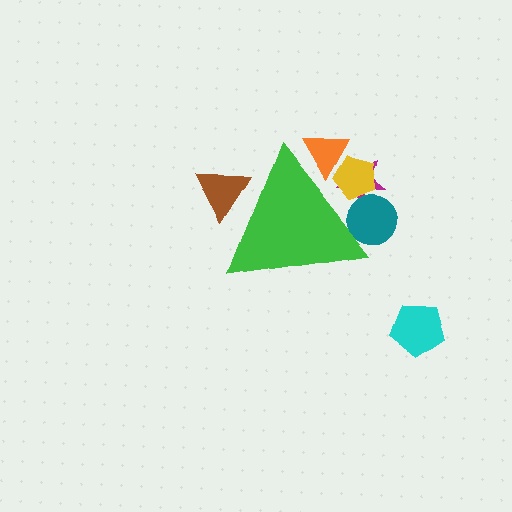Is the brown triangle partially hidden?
Yes, the brown triangle is partially hidden behind the green triangle.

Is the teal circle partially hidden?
Yes, the teal circle is partially hidden behind the green triangle.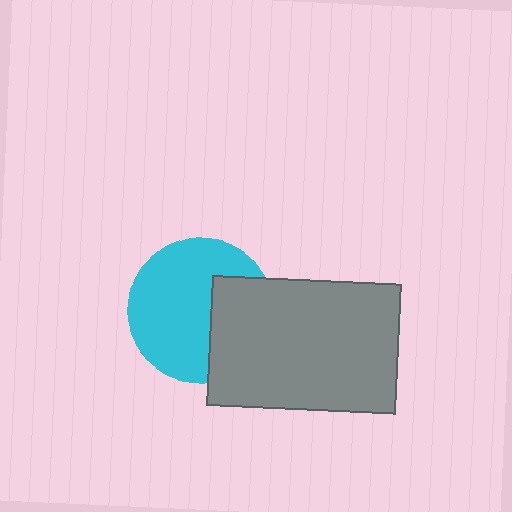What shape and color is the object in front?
The object in front is a gray rectangle.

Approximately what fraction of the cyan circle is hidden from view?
Roughly 33% of the cyan circle is hidden behind the gray rectangle.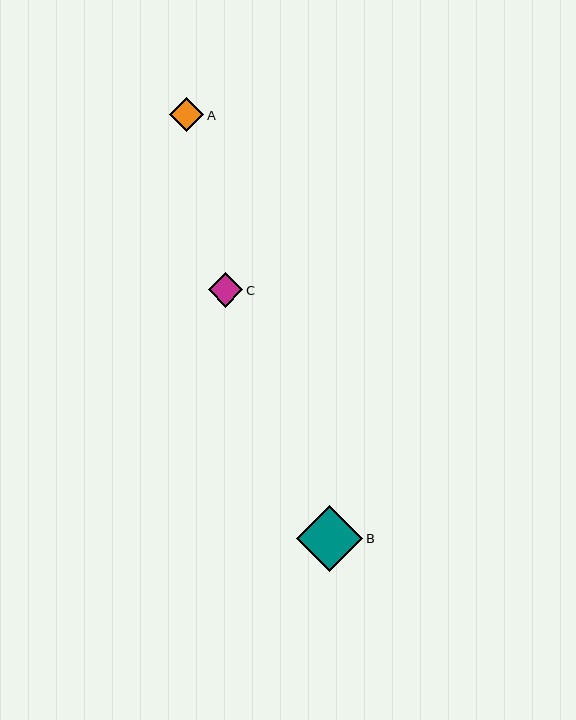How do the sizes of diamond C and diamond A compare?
Diamond C and diamond A are approximately the same size.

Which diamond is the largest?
Diamond B is the largest with a size of approximately 66 pixels.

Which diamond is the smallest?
Diamond A is the smallest with a size of approximately 34 pixels.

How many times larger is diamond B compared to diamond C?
Diamond B is approximately 1.9 times the size of diamond C.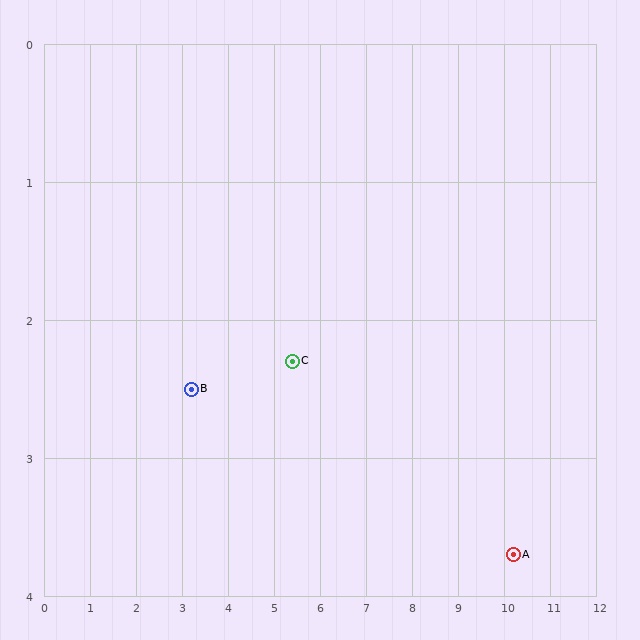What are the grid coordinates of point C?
Point C is at approximately (5.4, 2.3).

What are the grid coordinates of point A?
Point A is at approximately (10.2, 3.7).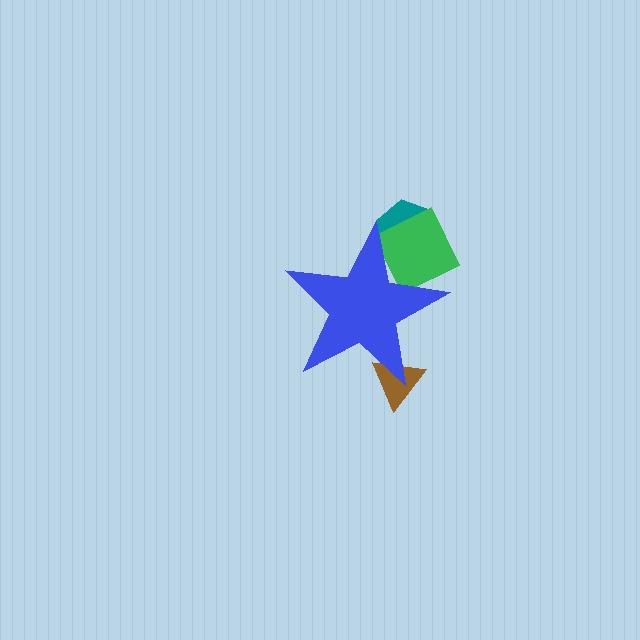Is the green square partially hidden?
Yes, the green square is partially hidden behind the blue star.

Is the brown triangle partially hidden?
Yes, the brown triangle is partially hidden behind the blue star.